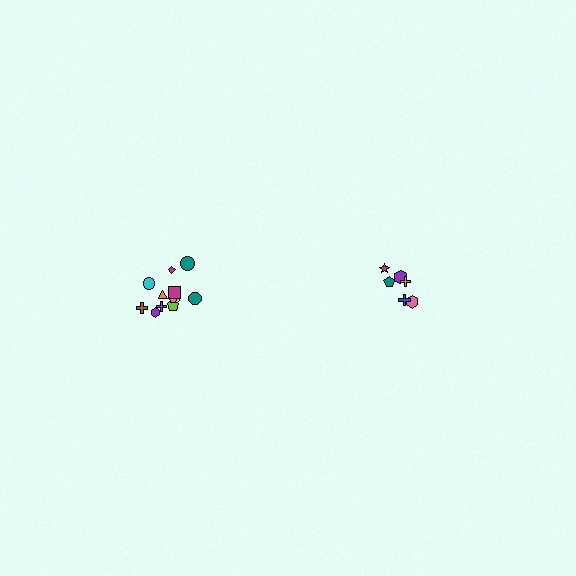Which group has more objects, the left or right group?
The left group.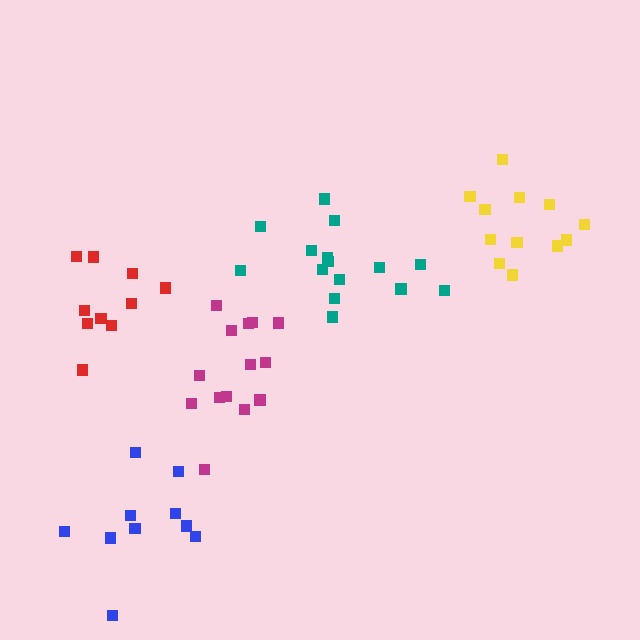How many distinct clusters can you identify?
There are 5 distinct clusters.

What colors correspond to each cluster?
The clusters are colored: yellow, magenta, red, blue, teal.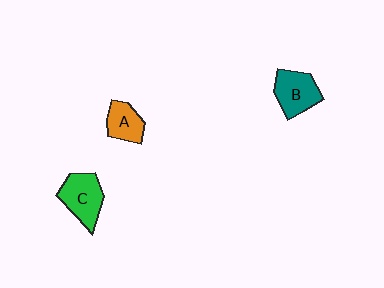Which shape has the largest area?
Shape C (green).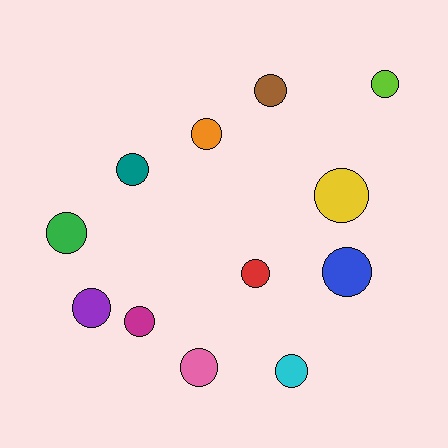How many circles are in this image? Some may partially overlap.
There are 12 circles.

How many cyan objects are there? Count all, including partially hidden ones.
There is 1 cyan object.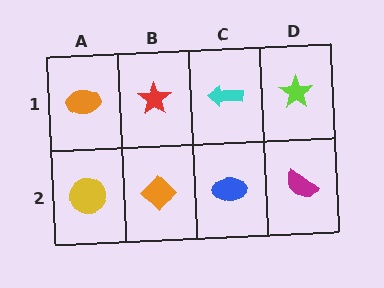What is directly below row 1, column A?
A yellow circle.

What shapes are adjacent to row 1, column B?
An orange diamond (row 2, column B), an orange ellipse (row 1, column A), a cyan arrow (row 1, column C).